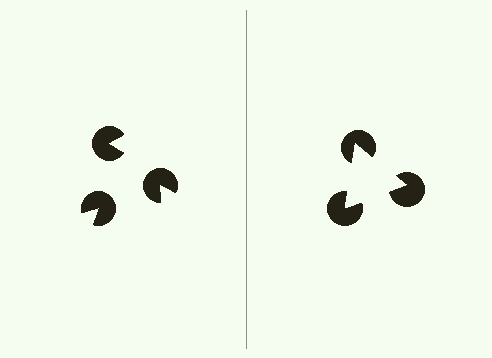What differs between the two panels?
The pac-man discs are positioned identically on both sides; only the wedge orientations differ. On the right they align to a triangle; on the left they are misaligned.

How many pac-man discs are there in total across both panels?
6 — 3 on each side.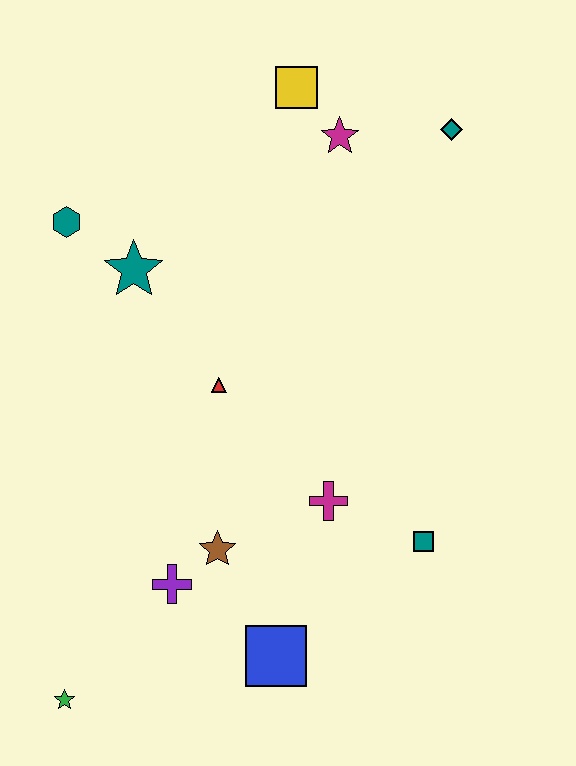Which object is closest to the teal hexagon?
The teal star is closest to the teal hexagon.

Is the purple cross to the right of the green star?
Yes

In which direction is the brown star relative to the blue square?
The brown star is above the blue square.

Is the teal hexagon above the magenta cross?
Yes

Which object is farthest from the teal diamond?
The green star is farthest from the teal diamond.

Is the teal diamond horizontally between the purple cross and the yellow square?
No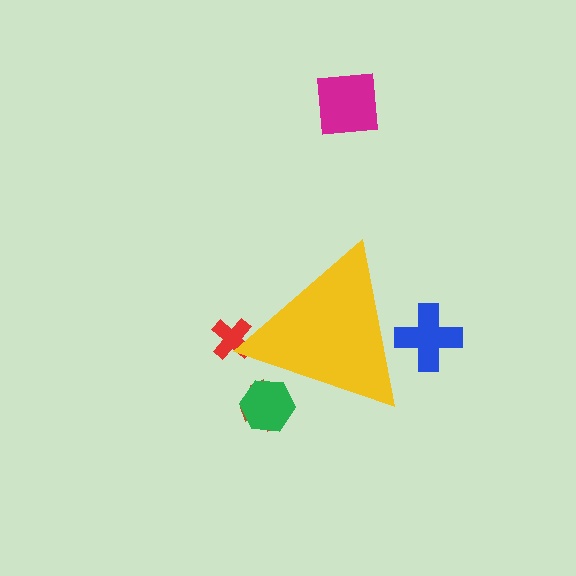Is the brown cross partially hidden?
Yes, the brown cross is partially hidden behind the yellow triangle.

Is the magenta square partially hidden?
No, the magenta square is fully visible.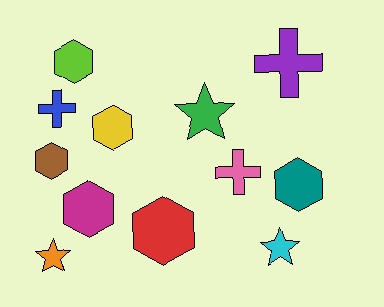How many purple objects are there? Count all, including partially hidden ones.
There is 1 purple object.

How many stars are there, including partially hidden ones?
There are 3 stars.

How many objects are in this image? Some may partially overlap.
There are 12 objects.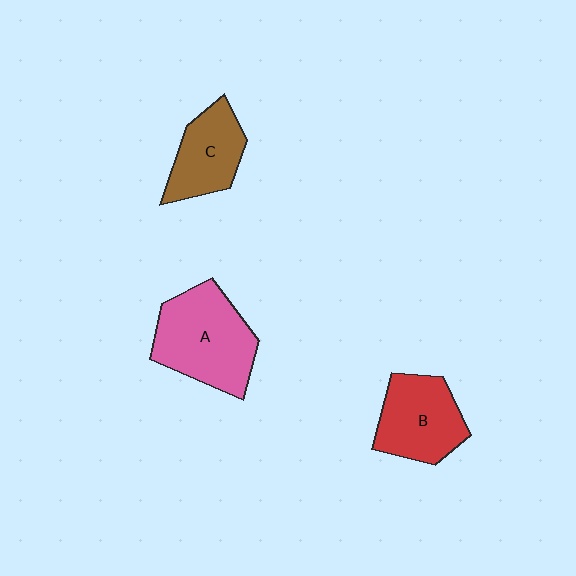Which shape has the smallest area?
Shape C (brown).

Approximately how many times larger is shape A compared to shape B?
Approximately 1.3 times.